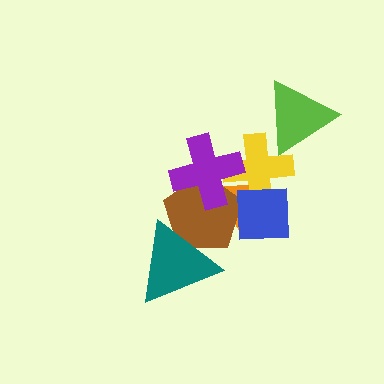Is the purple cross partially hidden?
No, no other shape covers it.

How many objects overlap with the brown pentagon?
4 objects overlap with the brown pentagon.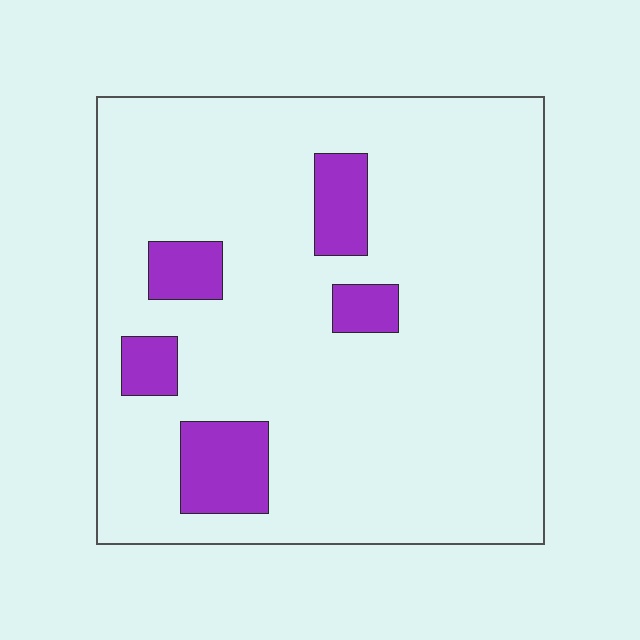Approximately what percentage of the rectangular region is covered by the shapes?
Approximately 10%.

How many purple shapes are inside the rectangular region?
5.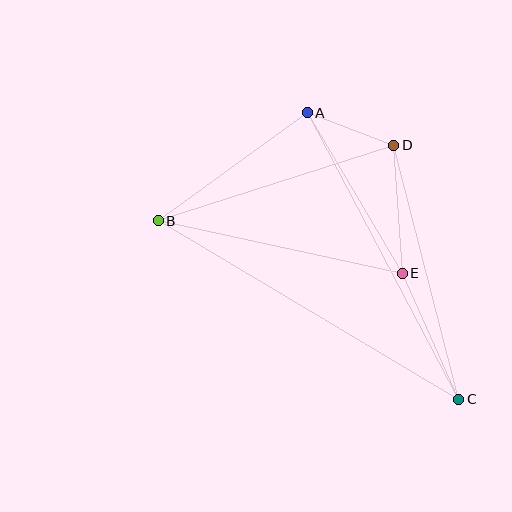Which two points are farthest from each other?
Points B and C are farthest from each other.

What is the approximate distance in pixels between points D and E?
The distance between D and E is approximately 128 pixels.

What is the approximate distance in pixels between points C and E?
The distance between C and E is approximately 138 pixels.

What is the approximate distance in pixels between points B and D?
The distance between B and D is approximately 248 pixels.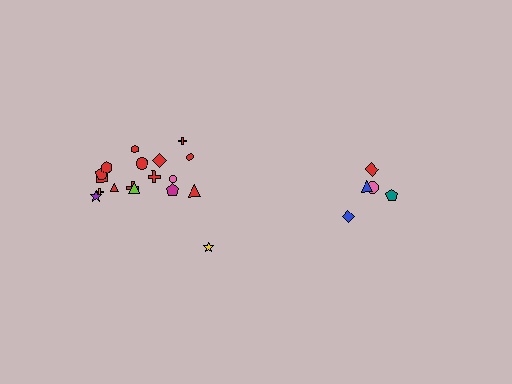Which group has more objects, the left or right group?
The left group.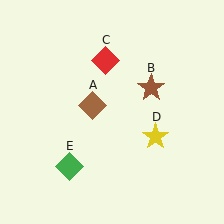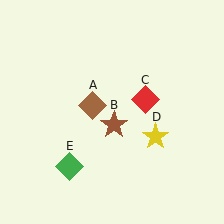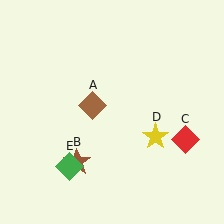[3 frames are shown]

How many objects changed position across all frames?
2 objects changed position: brown star (object B), red diamond (object C).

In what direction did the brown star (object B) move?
The brown star (object B) moved down and to the left.